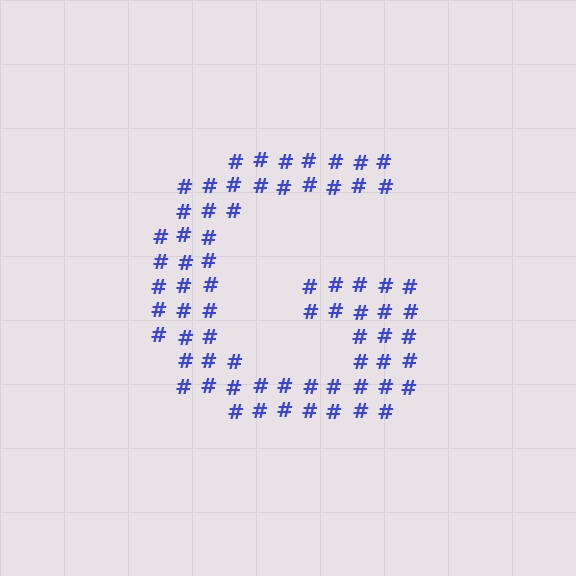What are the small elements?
The small elements are hash symbols.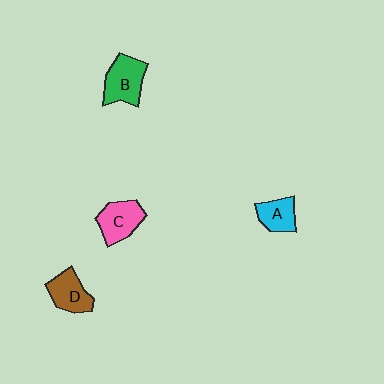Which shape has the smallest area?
Shape A (cyan).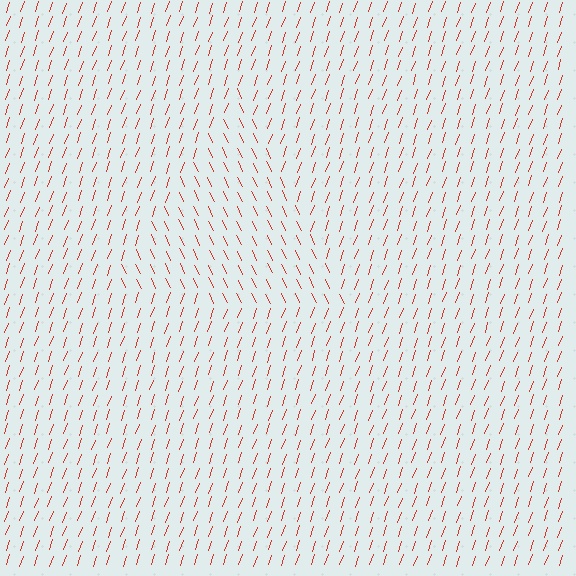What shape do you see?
I see a triangle.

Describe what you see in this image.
The image is filled with small red line segments. A triangle region in the image has lines oriented differently from the surrounding lines, creating a visible texture boundary.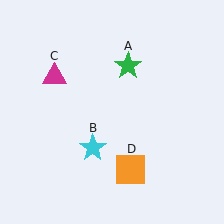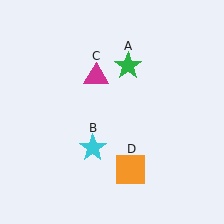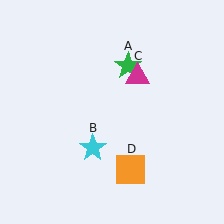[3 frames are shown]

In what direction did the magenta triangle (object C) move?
The magenta triangle (object C) moved right.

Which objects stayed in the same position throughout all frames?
Green star (object A) and cyan star (object B) and orange square (object D) remained stationary.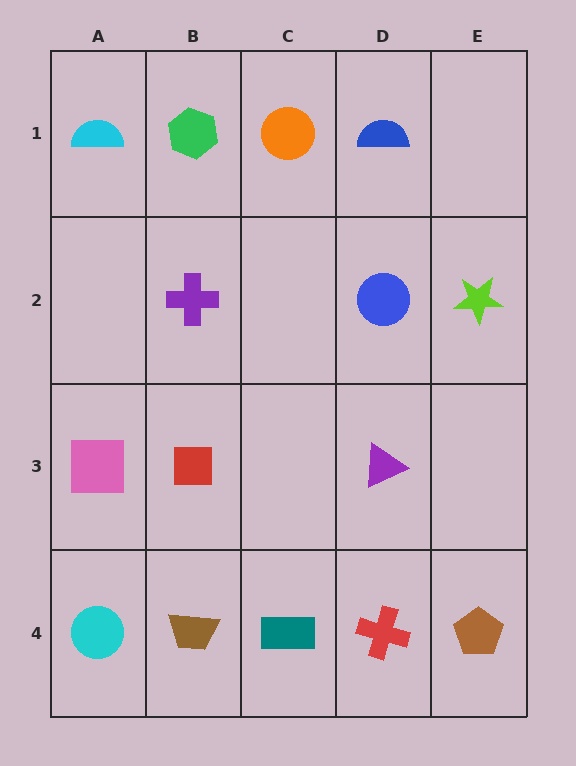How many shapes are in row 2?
3 shapes.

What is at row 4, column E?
A brown pentagon.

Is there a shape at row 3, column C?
No, that cell is empty.